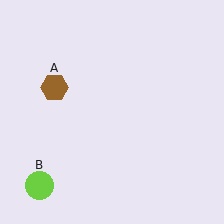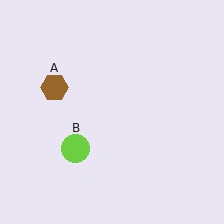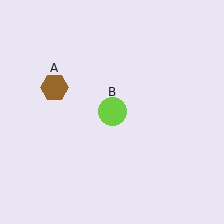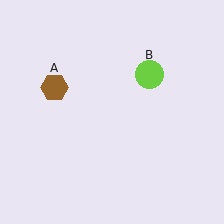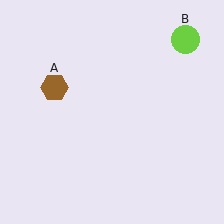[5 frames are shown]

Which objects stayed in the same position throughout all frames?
Brown hexagon (object A) remained stationary.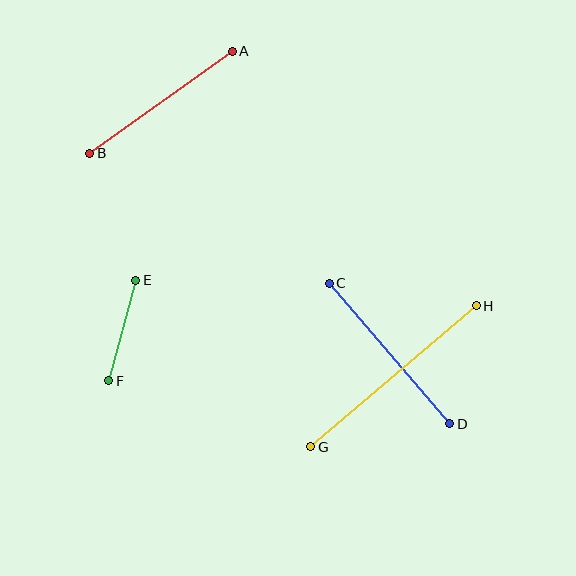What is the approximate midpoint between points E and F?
The midpoint is at approximately (122, 331) pixels.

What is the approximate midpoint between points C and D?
The midpoint is at approximately (389, 353) pixels.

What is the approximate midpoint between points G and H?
The midpoint is at approximately (394, 376) pixels.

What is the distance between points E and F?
The distance is approximately 104 pixels.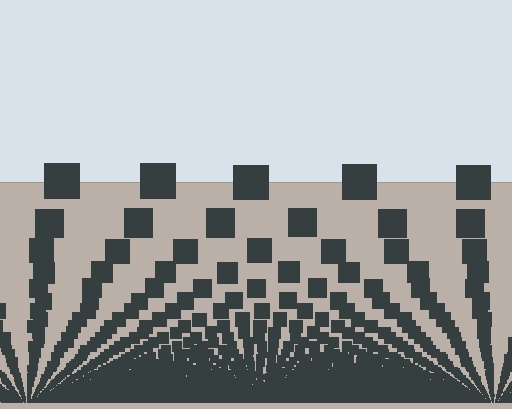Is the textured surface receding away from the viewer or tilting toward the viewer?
The surface appears to tilt toward the viewer. Texture elements get larger and sparser toward the top.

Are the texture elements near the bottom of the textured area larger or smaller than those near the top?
Smaller. The gradient is inverted — elements near the bottom are smaller and denser.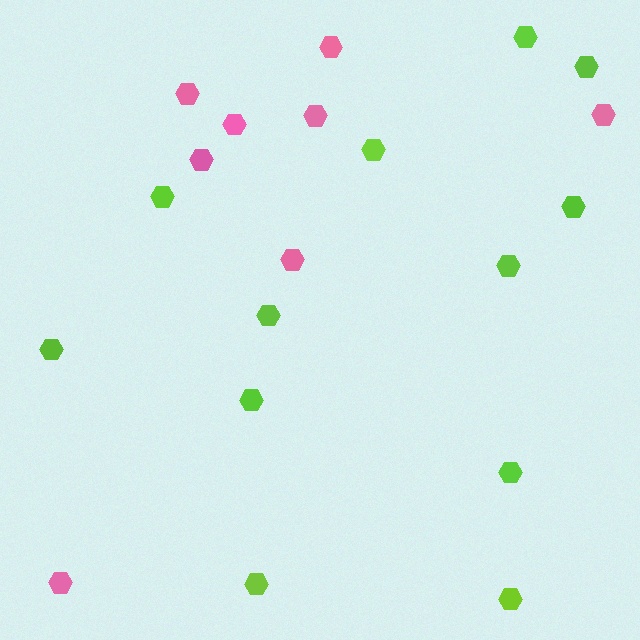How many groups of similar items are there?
There are 2 groups: one group of pink hexagons (8) and one group of lime hexagons (12).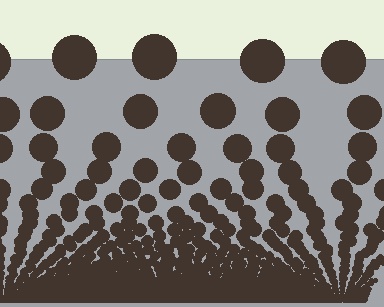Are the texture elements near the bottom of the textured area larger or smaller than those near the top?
Smaller. The gradient is inverted — elements near the bottom are smaller and denser.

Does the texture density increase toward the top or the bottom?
Density increases toward the bottom.